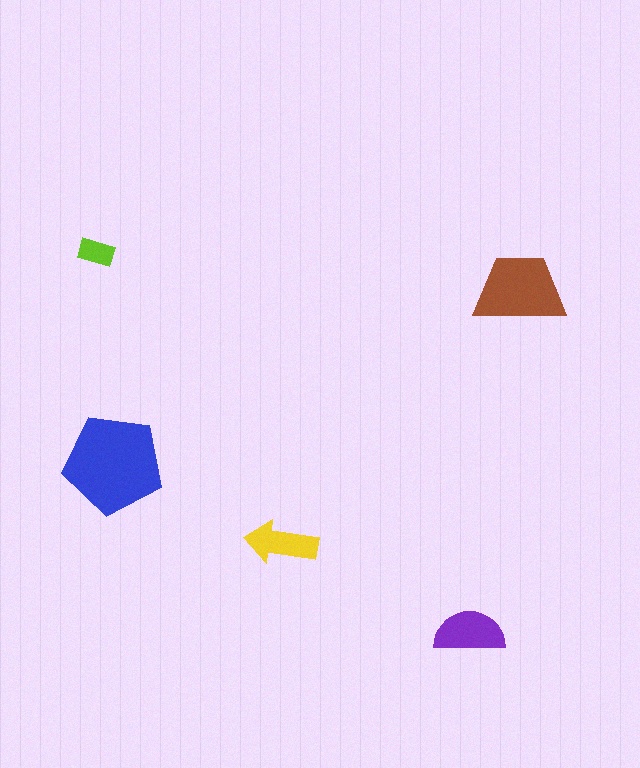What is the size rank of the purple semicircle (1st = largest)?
3rd.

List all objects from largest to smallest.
The blue pentagon, the brown trapezoid, the purple semicircle, the yellow arrow, the lime rectangle.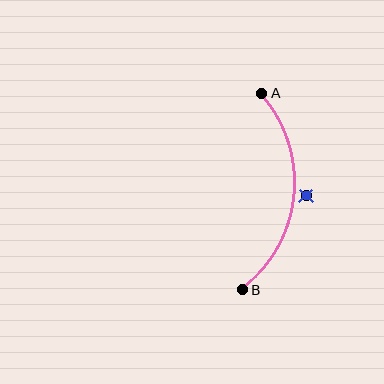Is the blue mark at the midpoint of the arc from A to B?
No — the blue mark does not lie on the arc at all. It sits slightly outside the curve.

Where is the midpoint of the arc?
The arc midpoint is the point on the curve farthest from the straight line joining A and B. It sits to the right of that line.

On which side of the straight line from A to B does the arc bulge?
The arc bulges to the right of the straight line connecting A and B.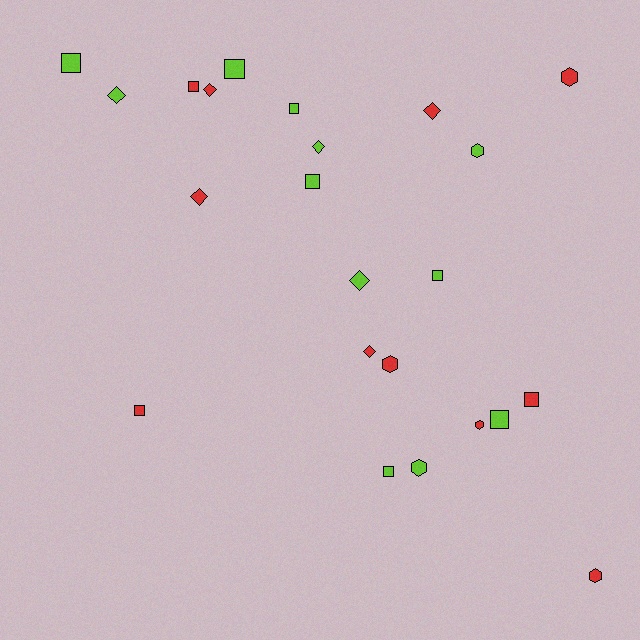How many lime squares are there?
There are 7 lime squares.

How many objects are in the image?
There are 23 objects.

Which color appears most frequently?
Lime, with 12 objects.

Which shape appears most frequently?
Square, with 10 objects.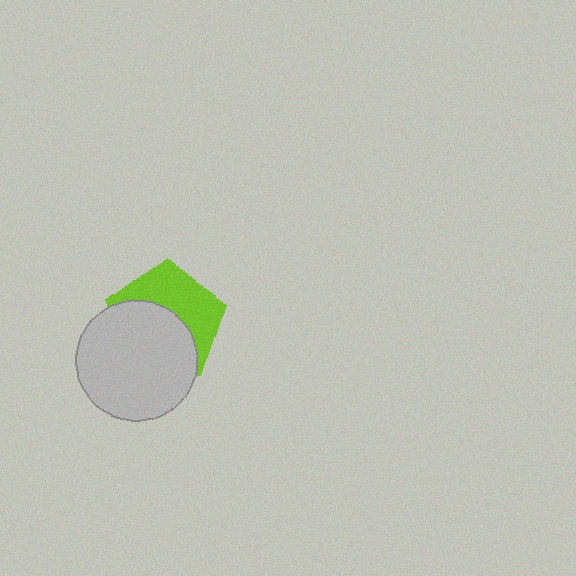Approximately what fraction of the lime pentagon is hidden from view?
Roughly 54% of the lime pentagon is hidden behind the light gray circle.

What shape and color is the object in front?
The object in front is a light gray circle.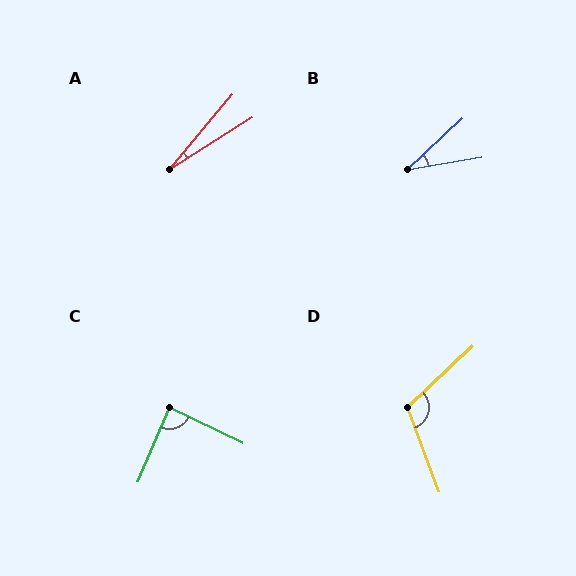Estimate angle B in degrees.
Approximately 33 degrees.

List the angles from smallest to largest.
A (18°), B (33°), C (87°), D (113°).